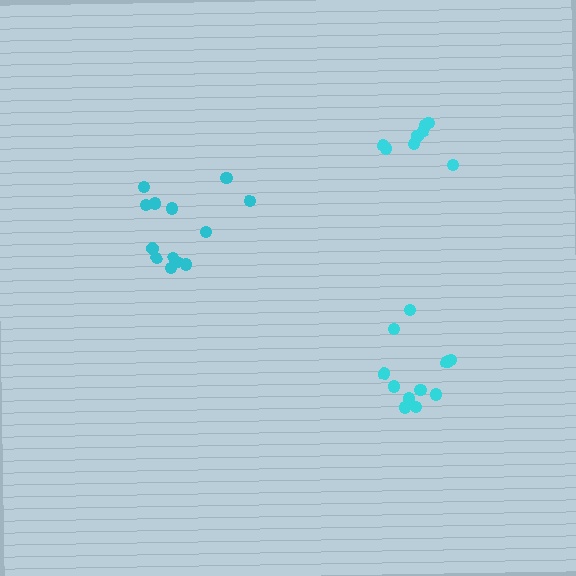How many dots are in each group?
Group 1: 13 dots, Group 2: 8 dots, Group 3: 12 dots (33 total).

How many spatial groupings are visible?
There are 3 spatial groupings.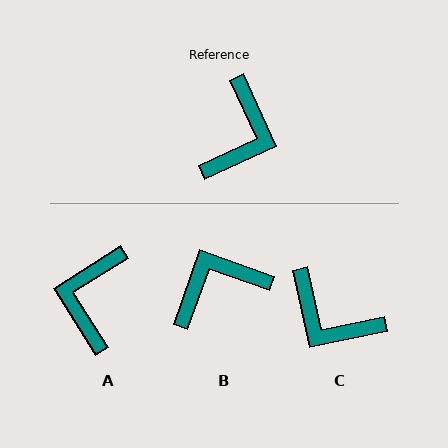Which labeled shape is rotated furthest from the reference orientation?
A, about 172 degrees away.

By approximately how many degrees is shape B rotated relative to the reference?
Approximately 136 degrees counter-clockwise.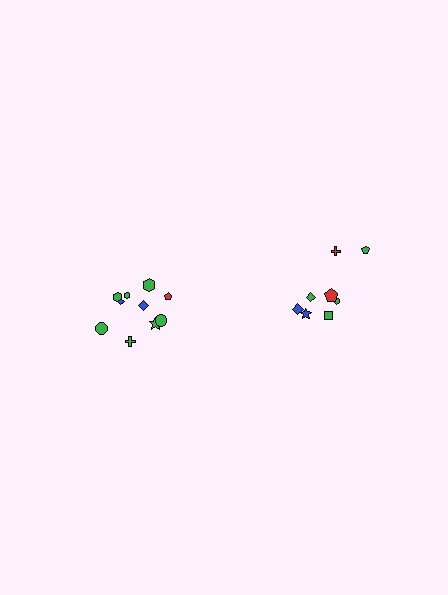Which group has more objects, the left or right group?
The left group.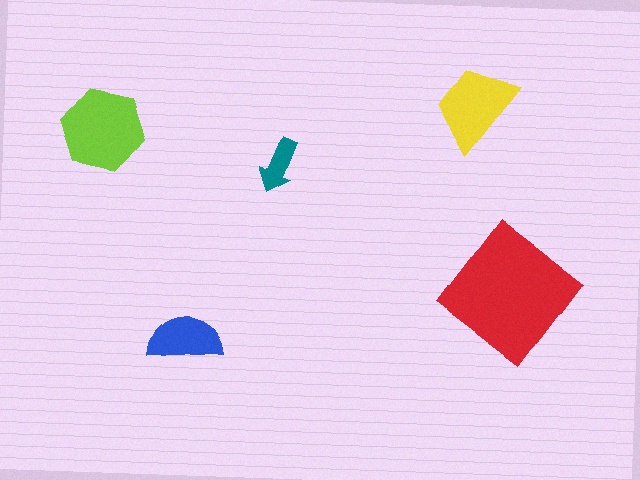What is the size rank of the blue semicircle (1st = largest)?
4th.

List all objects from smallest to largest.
The teal arrow, the blue semicircle, the yellow trapezoid, the lime hexagon, the red diamond.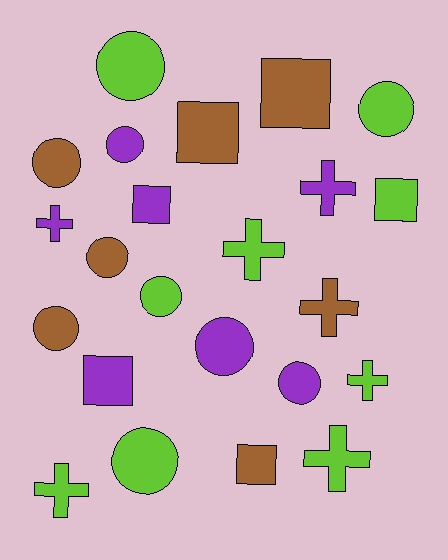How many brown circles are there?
There are 3 brown circles.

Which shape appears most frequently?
Circle, with 10 objects.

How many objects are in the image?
There are 23 objects.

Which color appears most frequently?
Lime, with 9 objects.